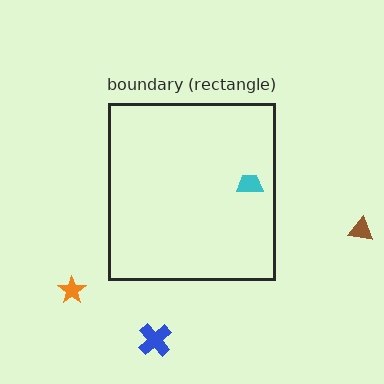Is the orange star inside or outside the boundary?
Outside.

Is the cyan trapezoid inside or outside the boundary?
Inside.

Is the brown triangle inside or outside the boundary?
Outside.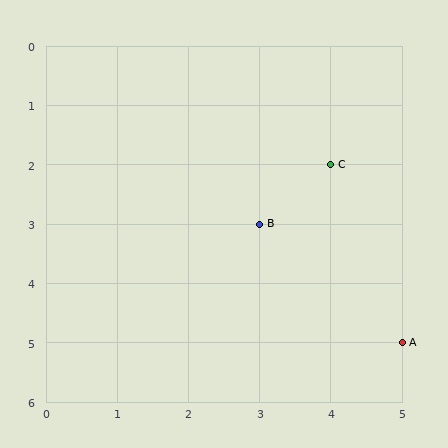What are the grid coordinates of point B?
Point B is at grid coordinates (3, 3).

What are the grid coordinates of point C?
Point C is at grid coordinates (4, 2).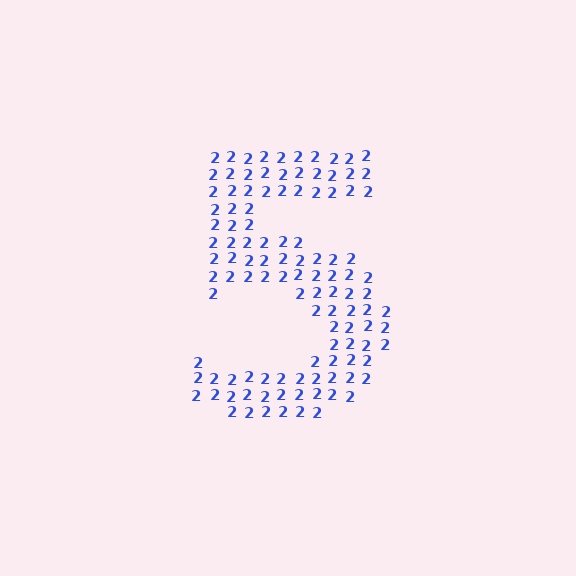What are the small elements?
The small elements are digit 2's.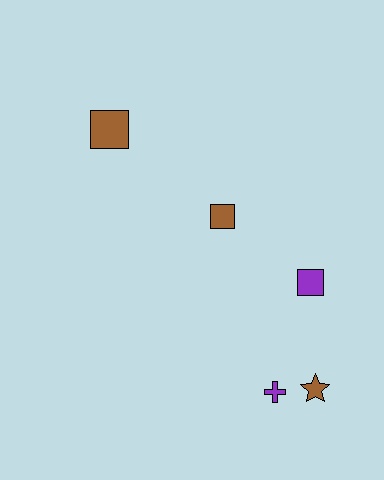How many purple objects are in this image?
There are 2 purple objects.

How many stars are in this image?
There is 1 star.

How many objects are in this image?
There are 5 objects.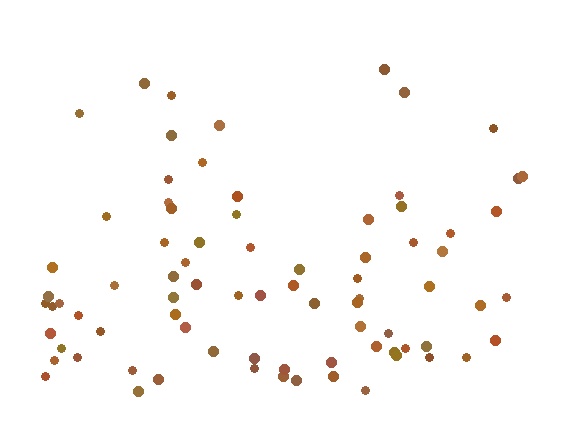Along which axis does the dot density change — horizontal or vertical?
Vertical.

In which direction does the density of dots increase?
From top to bottom, with the bottom side densest.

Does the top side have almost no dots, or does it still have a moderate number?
Still a moderate number, just noticeably fewer than the bottom.